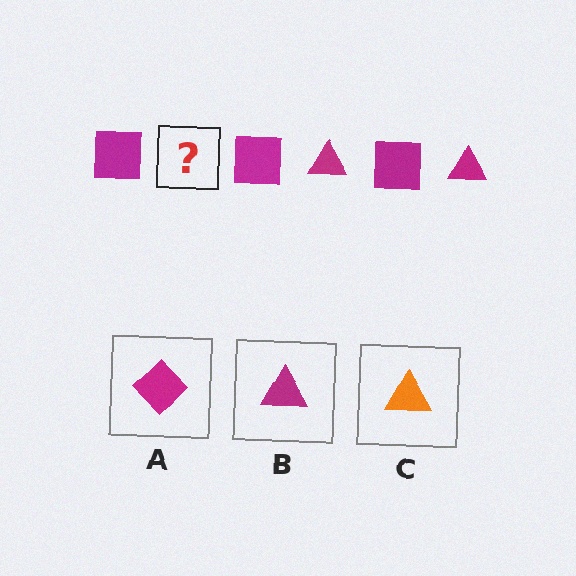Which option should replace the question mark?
Option B.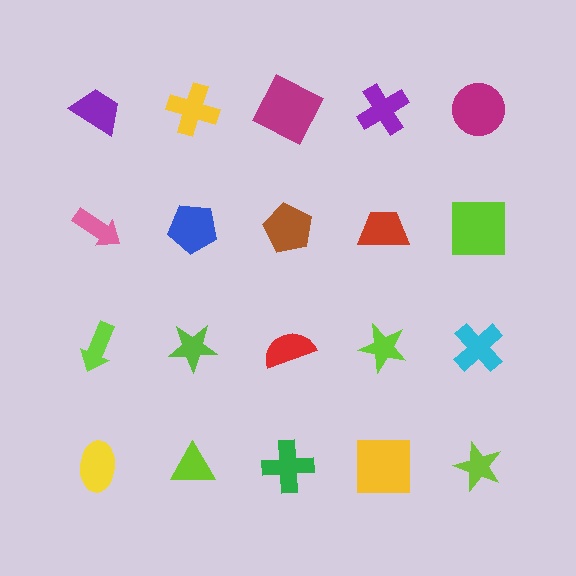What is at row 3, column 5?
A cyan cross.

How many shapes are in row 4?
5 shapes.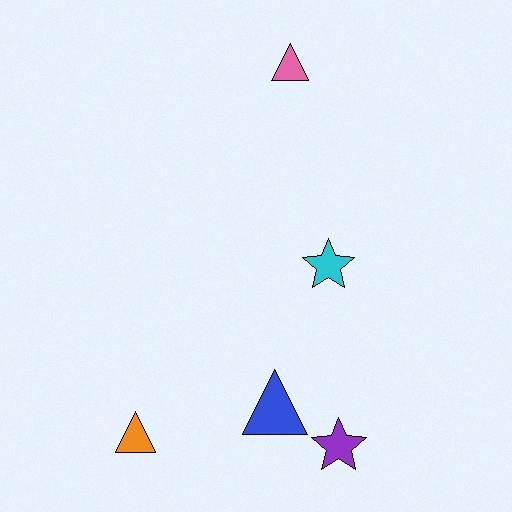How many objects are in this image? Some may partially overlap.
There are 5 objects.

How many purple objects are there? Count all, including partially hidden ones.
There is 1 purple object.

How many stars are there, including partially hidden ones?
There are 2 stars.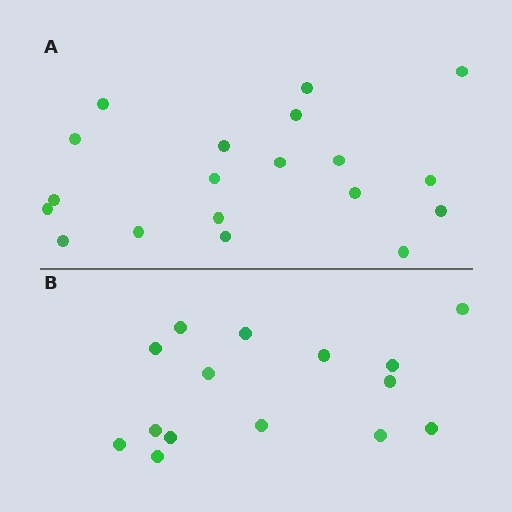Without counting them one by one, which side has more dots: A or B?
Region A (the top region) has more dots.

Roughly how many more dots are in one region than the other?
Region A has about 4 more dots than region B.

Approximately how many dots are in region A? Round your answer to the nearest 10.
About 20 dots. (The exact count is 19, which rounds to 20.)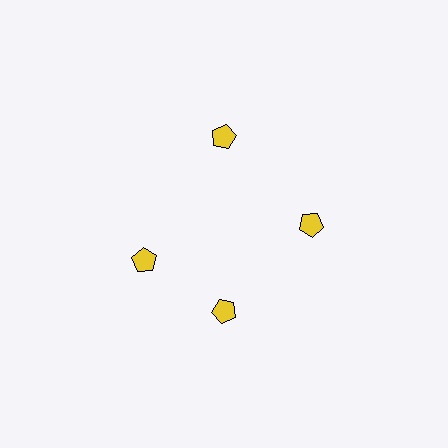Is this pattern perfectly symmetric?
No. The 4 yellow pentagons are arranged in a ring, but one element near the 9 o'clock position is rotated out of alignment along the ring, breaking the 4-fold rotational symmetry.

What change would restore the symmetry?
The symmetry would be restored by rotating it back into even spacing with its neighbors so that all 4 pentagons sit at equal angles and equal distance from the center.